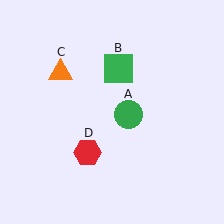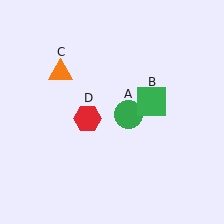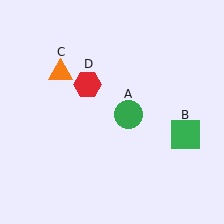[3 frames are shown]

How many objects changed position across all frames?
2 objects changed position: green square (object B), red hexagon (object D).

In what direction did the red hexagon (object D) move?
The red hexagon (object D) moved up.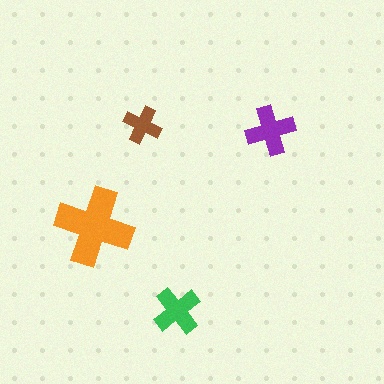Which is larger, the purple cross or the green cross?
The purple one.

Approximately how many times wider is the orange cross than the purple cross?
About 1.5 times wider.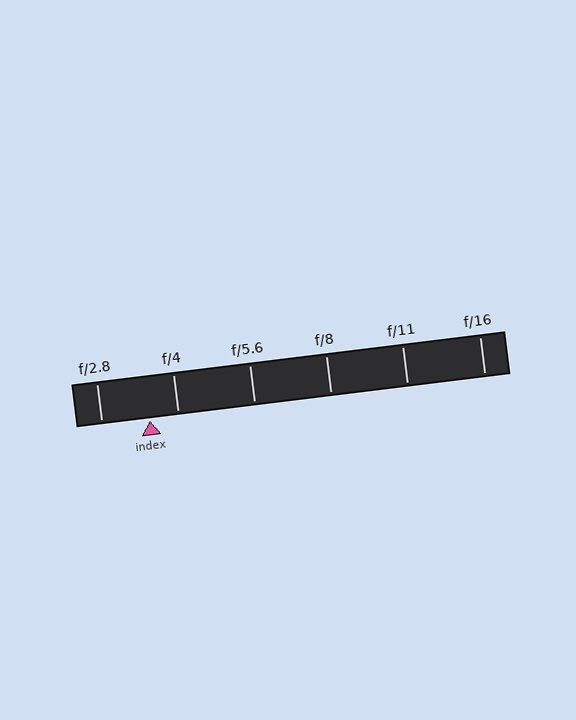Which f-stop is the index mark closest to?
The index mark is closest to f/4.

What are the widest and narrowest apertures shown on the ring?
The widest aperture shown is f/2.8 and the narrowest is f/16.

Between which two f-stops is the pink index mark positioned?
The index mark is between f/2.8 and f/4.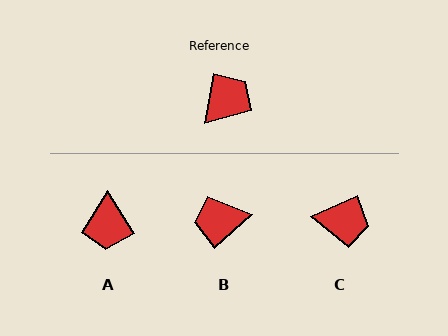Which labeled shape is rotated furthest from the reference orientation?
B, about 143 degrees away.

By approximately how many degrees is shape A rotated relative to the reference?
Approximately 137 degrees clockwise.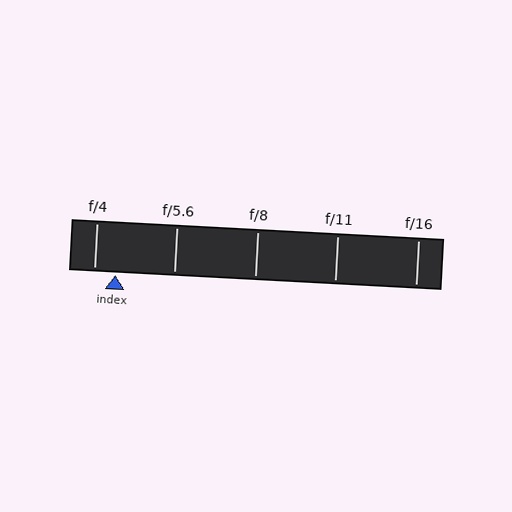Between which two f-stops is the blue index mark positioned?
The index mark is between f/4 and f/5.6.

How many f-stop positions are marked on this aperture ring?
There are 5 f-stop positions marked.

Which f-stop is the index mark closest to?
The index mark is closest to f/4.